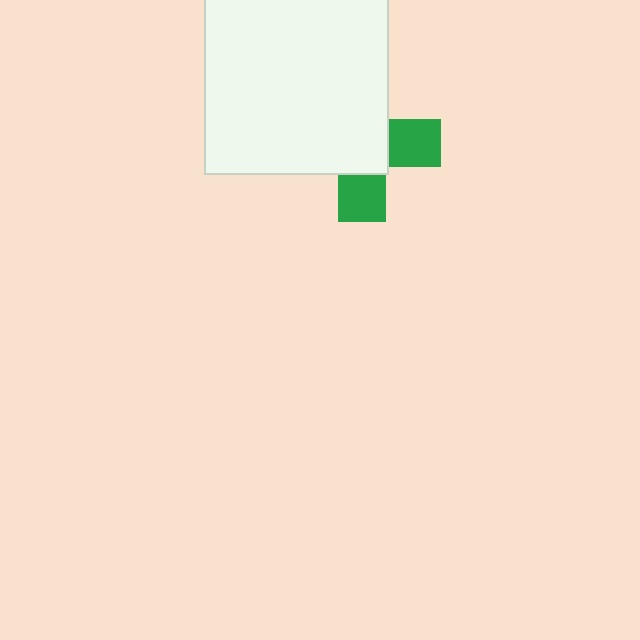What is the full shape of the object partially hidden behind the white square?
The partially hidden object is a green cross.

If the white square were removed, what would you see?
You would see the complete green cross.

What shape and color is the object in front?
The object in front is a white square.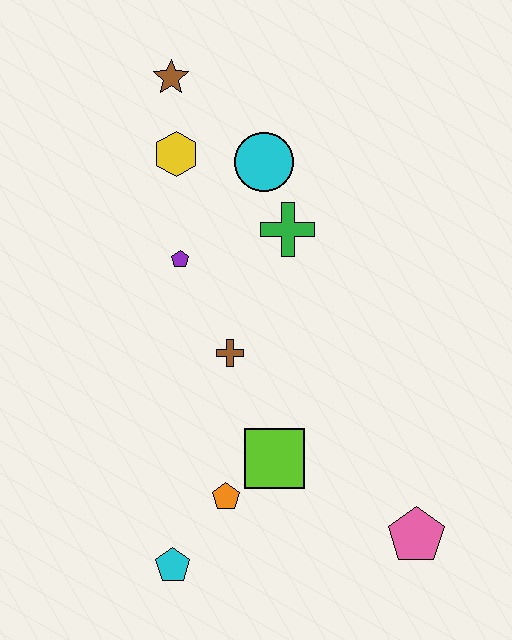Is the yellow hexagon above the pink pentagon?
Yes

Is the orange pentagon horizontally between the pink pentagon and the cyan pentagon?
Yes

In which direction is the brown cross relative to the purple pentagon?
The brown cross is below the purple pentagon.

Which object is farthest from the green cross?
The cyan pentagon is farthest from the green cross.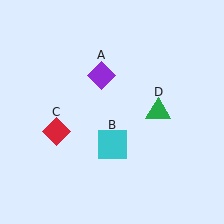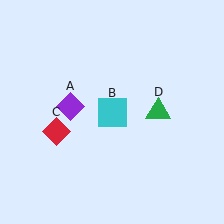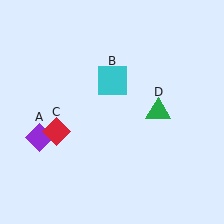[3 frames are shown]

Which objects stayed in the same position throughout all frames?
Red diamond (object C) and green triangle (object D) remained stationary.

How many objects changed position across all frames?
2 objects changed position: purple diamond (object A), cyan square (object B).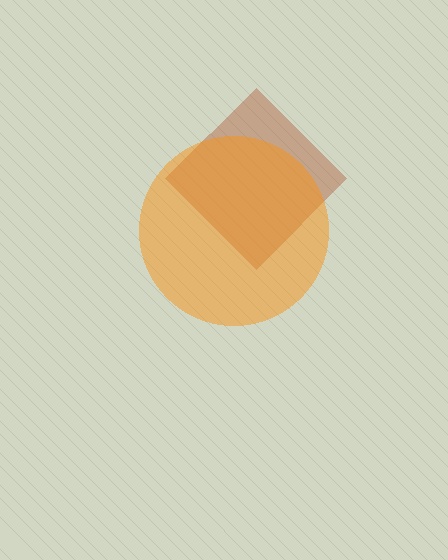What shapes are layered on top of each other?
The layered shapes are: a brown diamond, an orange circle.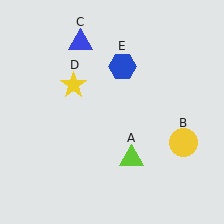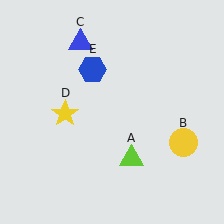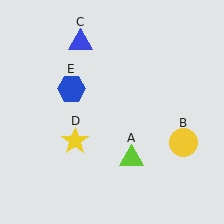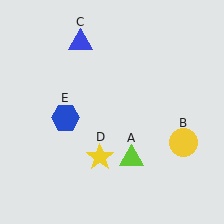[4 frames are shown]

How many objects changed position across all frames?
2 objects changed position: yellow star (object D), blue hexagon (object E).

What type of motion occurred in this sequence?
The yellow star (object D), blue hexagon (object E) rotated counterclockwise around the center of the scene.